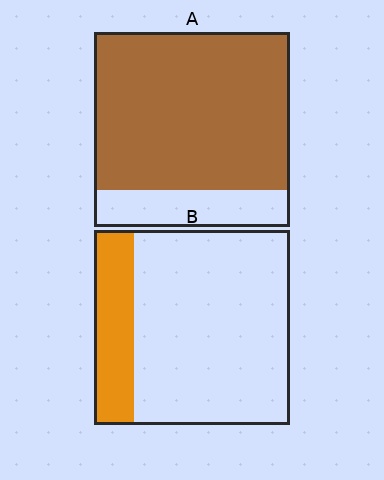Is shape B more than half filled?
No.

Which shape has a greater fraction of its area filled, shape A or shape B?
Shape A.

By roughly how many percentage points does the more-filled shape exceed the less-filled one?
By roughly 60 percentage points (A over B).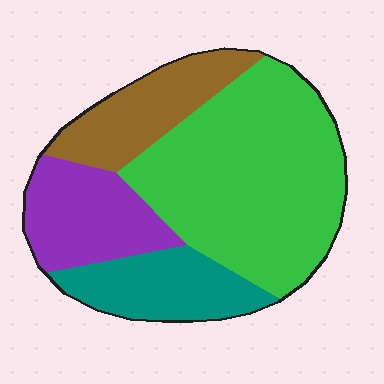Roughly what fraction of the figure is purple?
Purple covers around 20% of the figure.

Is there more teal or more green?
Green.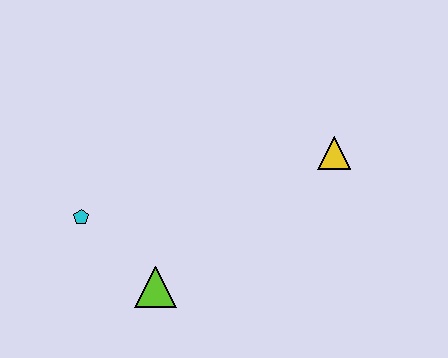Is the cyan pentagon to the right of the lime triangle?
No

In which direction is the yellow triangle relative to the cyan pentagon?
The yellow triangle is to the right of the cyan pentagon.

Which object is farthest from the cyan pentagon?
The yellow triangle is farthest from the cyan pentagon.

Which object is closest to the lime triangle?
The cyan pentagon is closest to the lime triangle.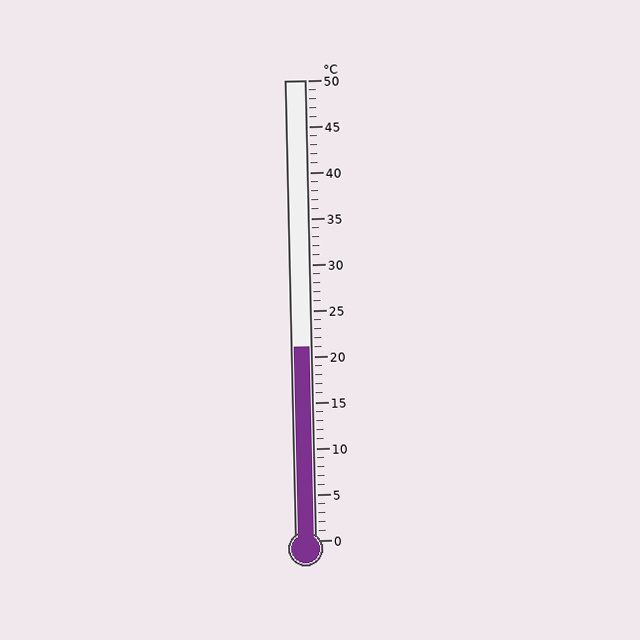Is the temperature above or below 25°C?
The temperature is below 25°C.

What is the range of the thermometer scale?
The thermometer scale ranges from 0°C to 50°C.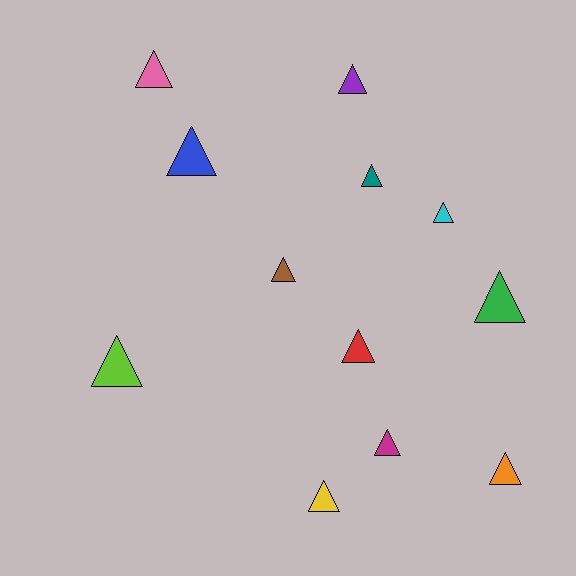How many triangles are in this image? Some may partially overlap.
There are 12 triangles.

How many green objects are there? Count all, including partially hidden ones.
There is 1 green object.